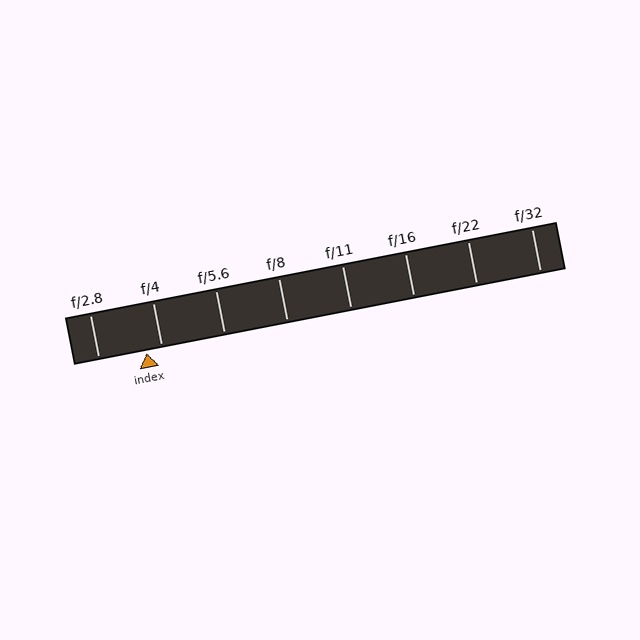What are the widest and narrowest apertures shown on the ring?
The widest aperture shown is f/2.8 and the narrowest is f/32.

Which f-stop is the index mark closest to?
The index mark is closest to f/4.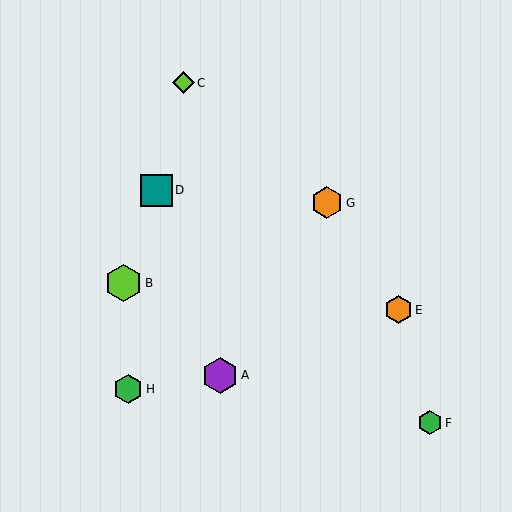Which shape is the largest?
The lime hexagon (labeled B) is the largest.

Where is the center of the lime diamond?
The center of the lime diamond is at (183, 83).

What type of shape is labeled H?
Shape H is a green hexagon.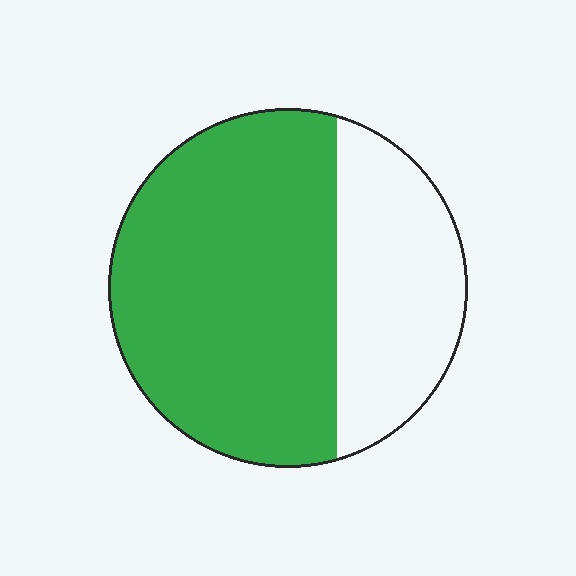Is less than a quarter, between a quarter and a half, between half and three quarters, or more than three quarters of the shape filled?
Between half and three quarters.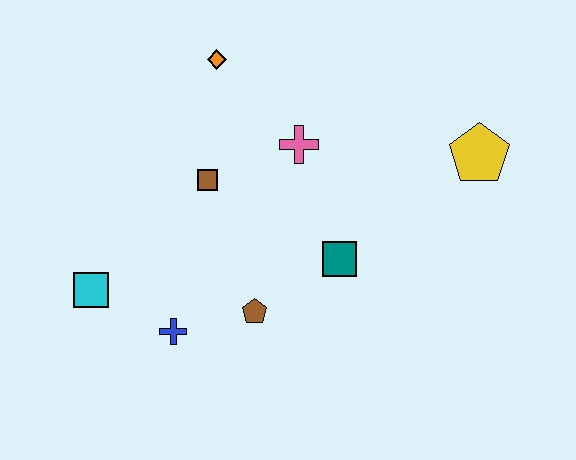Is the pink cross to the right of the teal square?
No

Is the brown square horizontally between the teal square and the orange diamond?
No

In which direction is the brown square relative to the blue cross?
The brown square is above the blue cross.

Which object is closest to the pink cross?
The brown square is closest to the pink cross.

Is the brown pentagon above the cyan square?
No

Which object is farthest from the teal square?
The cyan square is farthest from the teal square.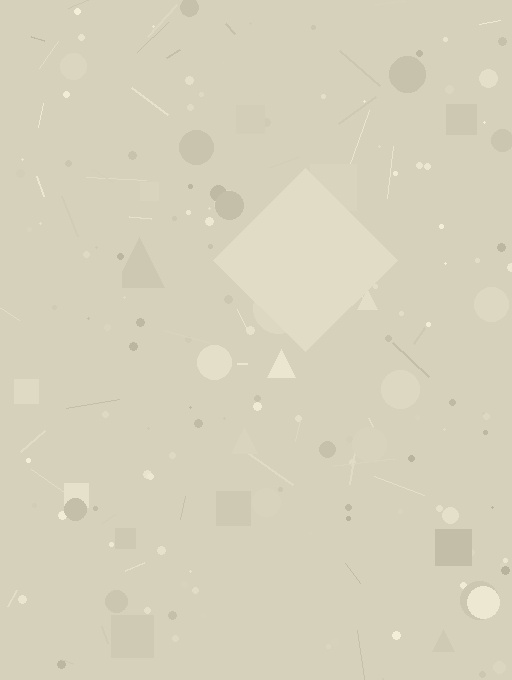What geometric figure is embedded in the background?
A diamond is embedded in the background.